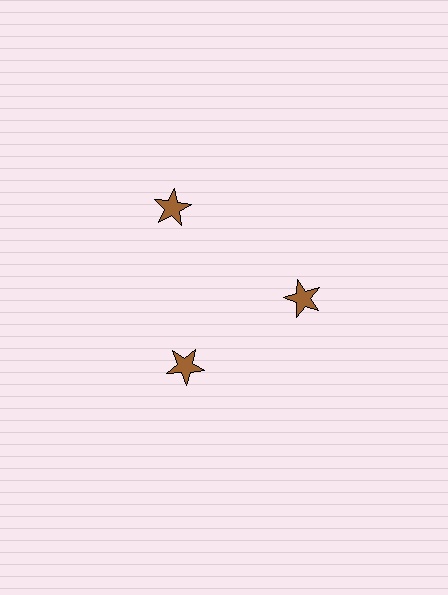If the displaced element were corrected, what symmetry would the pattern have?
It would have 3-fold rotational symmetry — the pattern would map onto itself every 120 degrees.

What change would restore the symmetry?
The symmetry would be restored by moving it inward, back onto the ring so that all 3 stars sit at equal angles and equal distance from the center.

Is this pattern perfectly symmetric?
No. The 3 brown stars are arranged in a ring, but one element near the 11 o'clock position is pushed outward from the center, breaking the 3-fold rotational symmetry.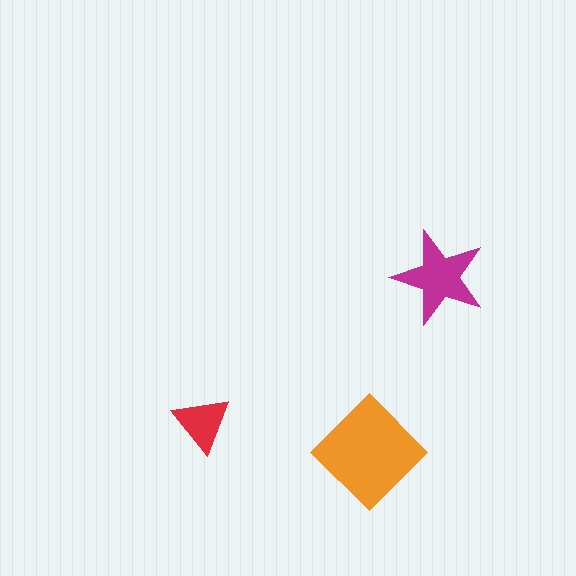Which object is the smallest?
The red triangle.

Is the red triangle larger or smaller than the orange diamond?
Smaller.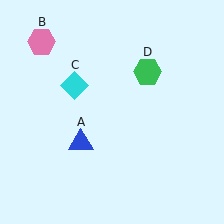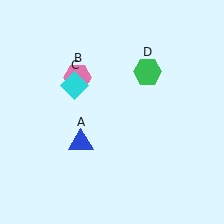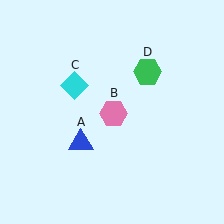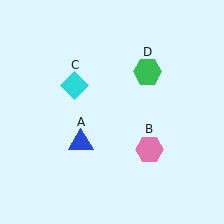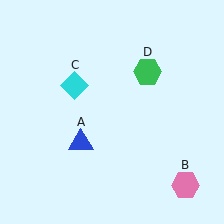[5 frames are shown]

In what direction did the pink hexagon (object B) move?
The pink hexagon (object B) moved down and to the right.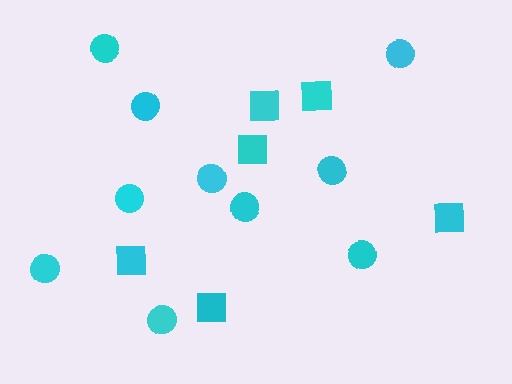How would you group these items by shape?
There are 2 groups: one group of squares (6) and one group of circles (10).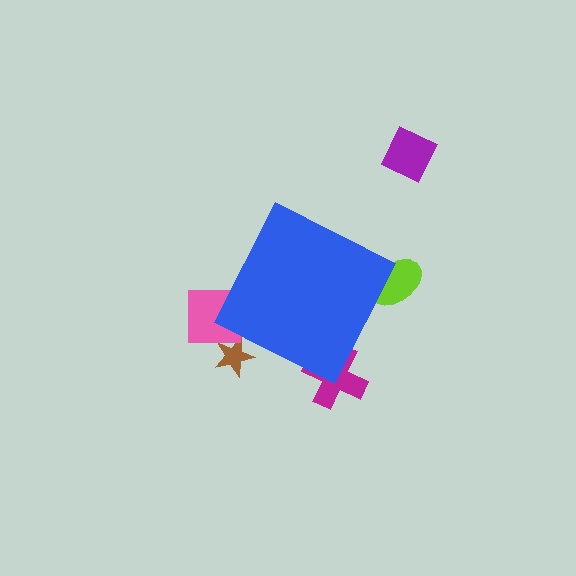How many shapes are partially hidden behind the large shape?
4 shapes are partially hidden.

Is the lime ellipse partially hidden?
Yes, the lime ellipse is partially hidden behind the blue diamond.